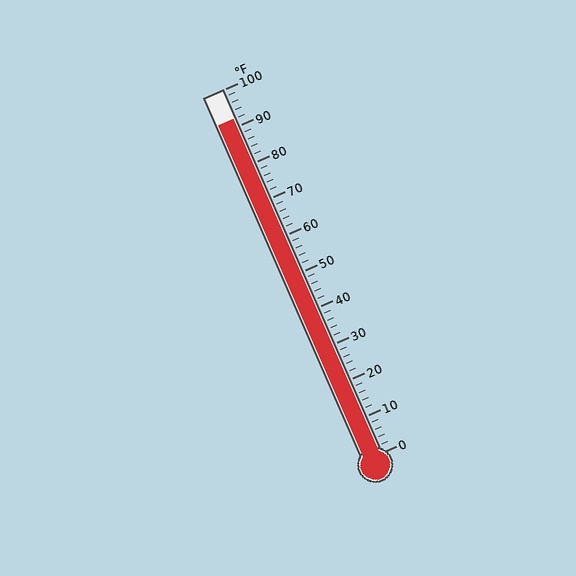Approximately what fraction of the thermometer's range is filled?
The thermometer is filled to approximately 90% of its range.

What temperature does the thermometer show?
The thermometer shows approximately 92°F.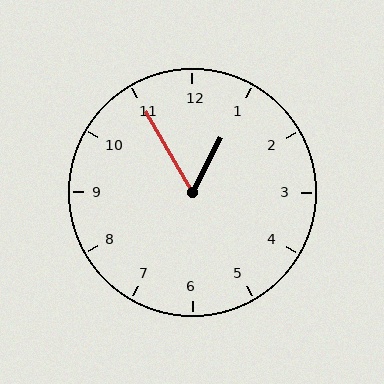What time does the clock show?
12:55.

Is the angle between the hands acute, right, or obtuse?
It is acute.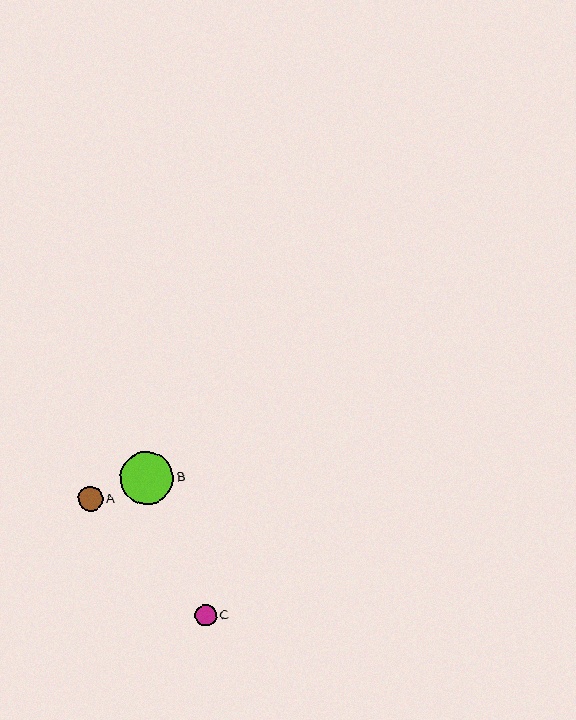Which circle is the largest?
Circle B is the largest with a size of approximately 53 pixels.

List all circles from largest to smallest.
From largest to smallest: B, A, C.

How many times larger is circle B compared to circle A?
Circle B is approximately 2.1 times the size of circle A.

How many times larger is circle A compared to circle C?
Circle A is approximately 1.2 times the size of circle C.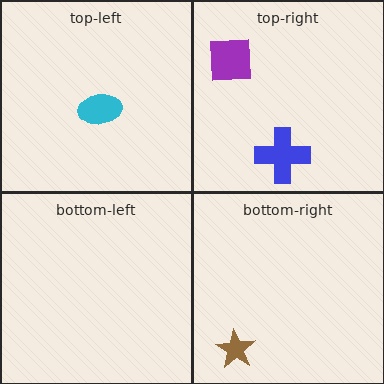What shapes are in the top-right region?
The blue cross, the purple square.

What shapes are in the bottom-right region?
The brown star.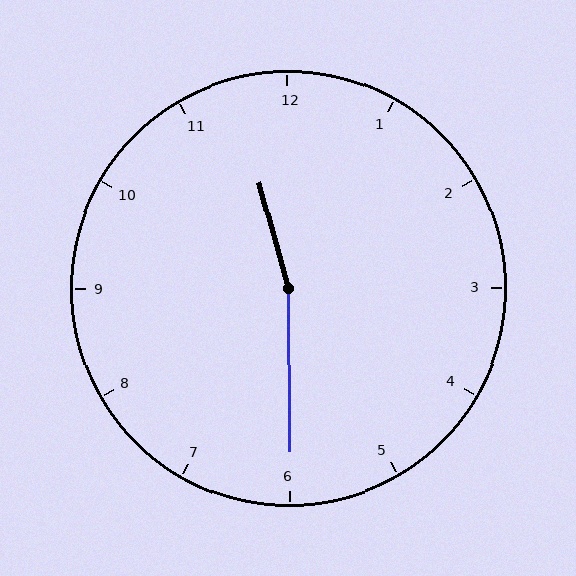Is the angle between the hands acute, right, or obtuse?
It is obtuse.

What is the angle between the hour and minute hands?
Approximately 165 degrees.